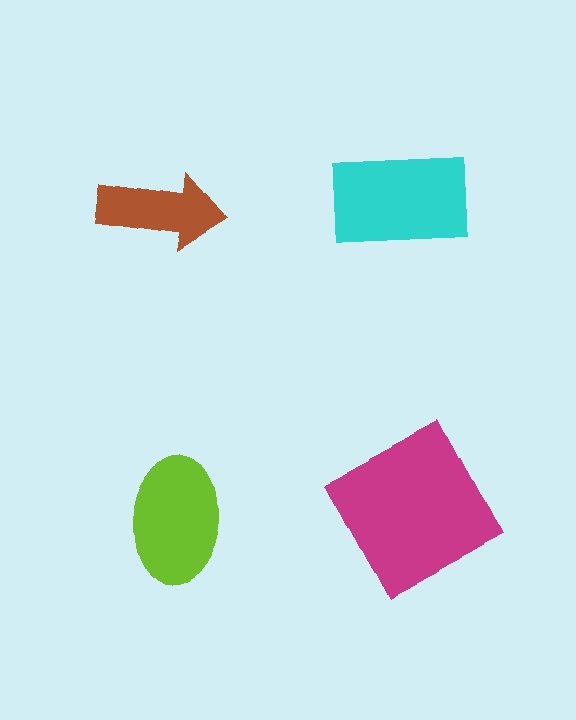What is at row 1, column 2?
A cyan rectangle.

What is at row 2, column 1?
A lime ellipse.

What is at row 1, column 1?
A brown arrow.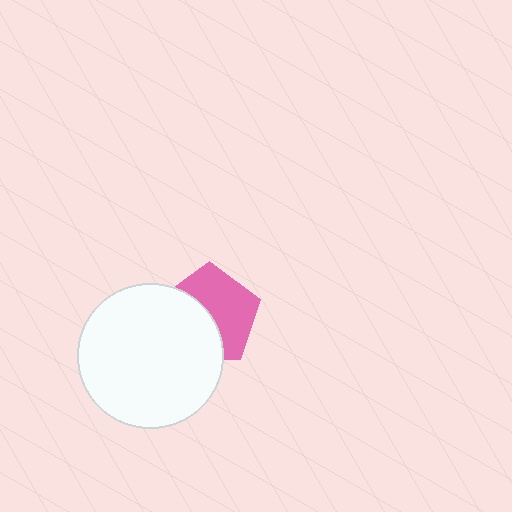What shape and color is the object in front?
The object in front is a white circle.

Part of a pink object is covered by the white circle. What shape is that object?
It is a pentagon.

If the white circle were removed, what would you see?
You would see the complete pink pentagon.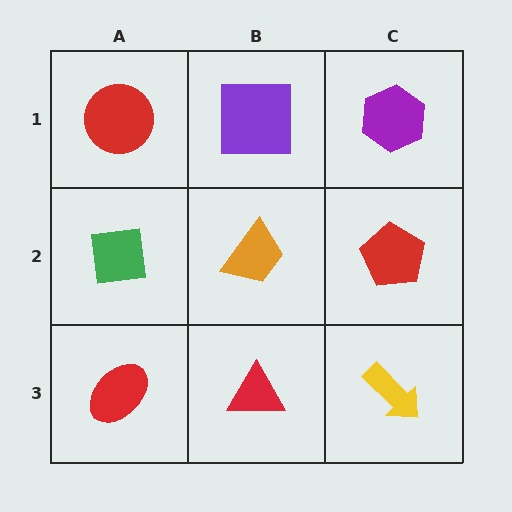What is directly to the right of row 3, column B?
A yellow arrow.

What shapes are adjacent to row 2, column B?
A purple square (row 1, column B), a red triangle (row 3, column B), a green square (row 2, column A), a red pentagon (row 2, column C).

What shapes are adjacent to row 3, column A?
A green square (row 2, column A), a red triangle (row 3, column B).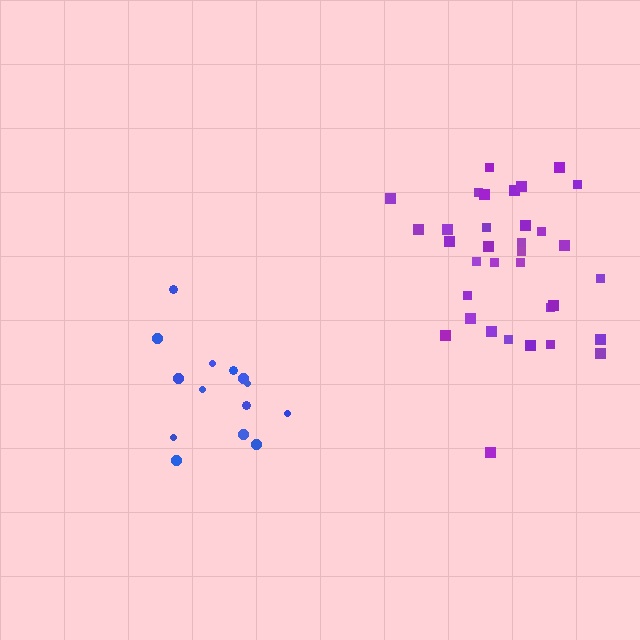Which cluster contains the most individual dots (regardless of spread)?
Purple (34).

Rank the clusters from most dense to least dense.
purple, blue.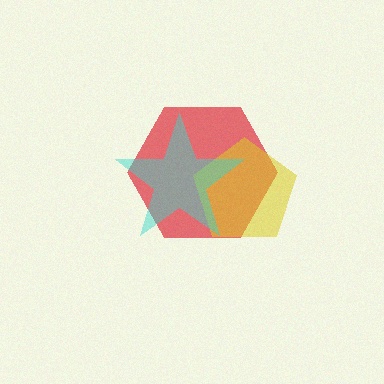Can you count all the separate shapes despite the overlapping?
Yes, there are 3 separate shapes.